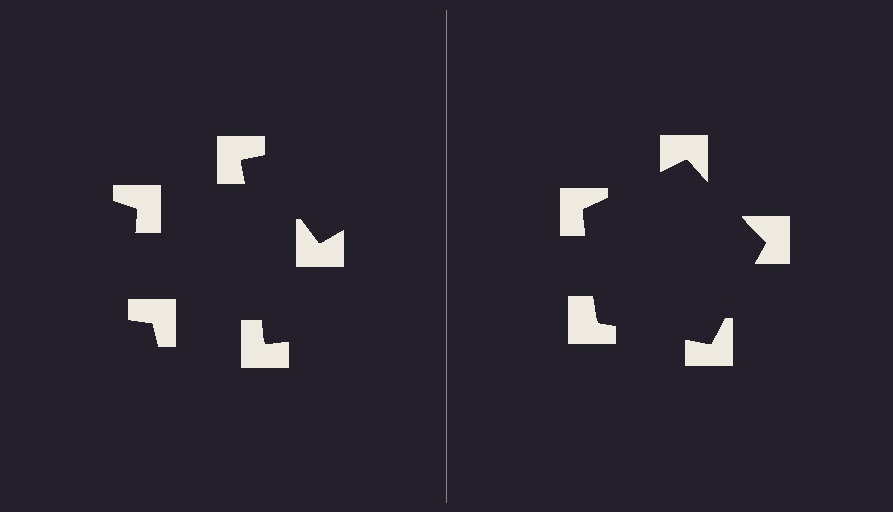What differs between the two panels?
The notched squares are positioned identically on both sides; only the wedge orientations differ. On the right they align to a pentagon; on the left they are misaligned.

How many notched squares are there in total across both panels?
10 — 5 on each side.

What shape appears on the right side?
An illusory pentagon.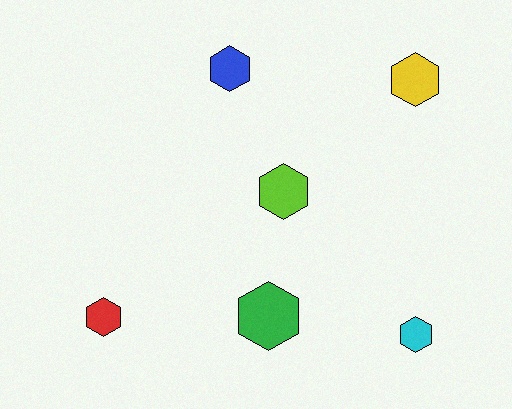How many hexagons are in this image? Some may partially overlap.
There are 6 hexagons.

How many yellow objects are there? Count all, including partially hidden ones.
There is 1 yellow object.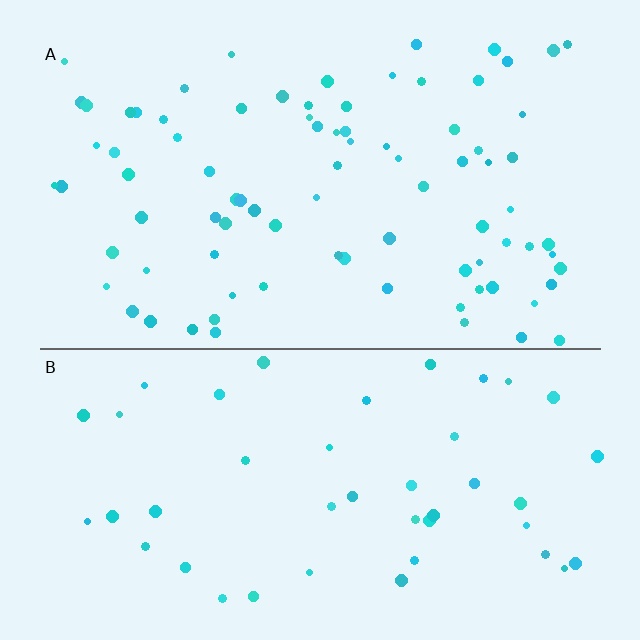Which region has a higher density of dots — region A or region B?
A (the top).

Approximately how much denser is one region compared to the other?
Approximately 1.9× — region A over region B.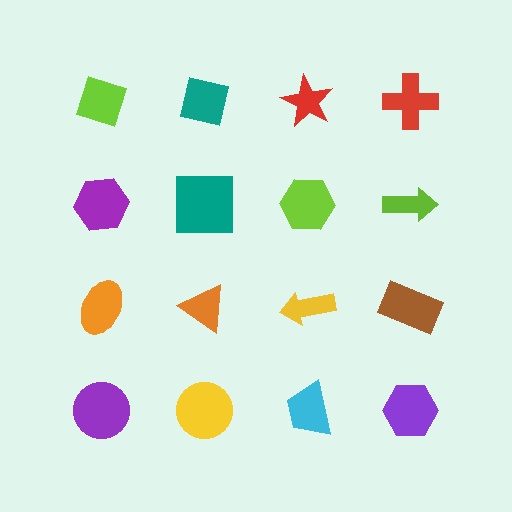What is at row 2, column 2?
A teal square.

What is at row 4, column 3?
A cyan trapezoid.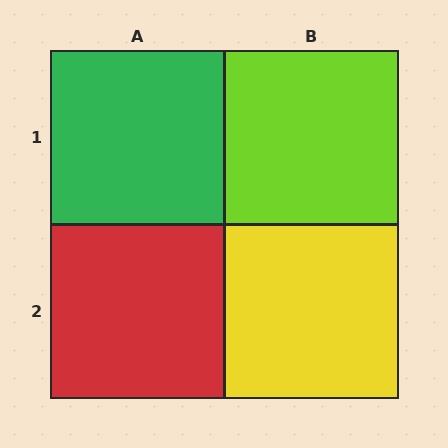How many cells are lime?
1 cell is lime.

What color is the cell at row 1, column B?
Lime.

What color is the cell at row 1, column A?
Green.